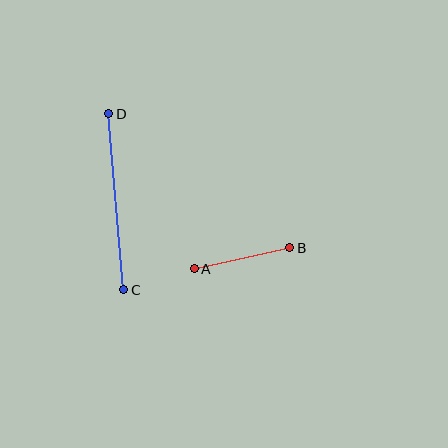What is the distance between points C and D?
The distance is approximately 177 pixels.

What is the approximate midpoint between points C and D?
The midpoint is at approximately (116, 202) pixels.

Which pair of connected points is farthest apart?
Points C and D are farthest apart.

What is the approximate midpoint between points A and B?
The midpoint is at approximately (242, 258) pixels.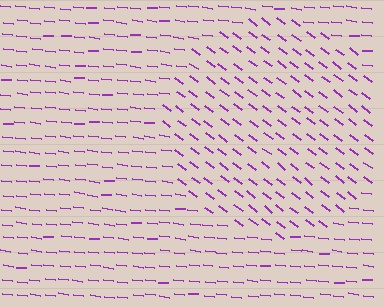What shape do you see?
I see a circle.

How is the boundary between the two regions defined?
The boundary is defined purely by a change in line orientation (approximately 31 degrees difference). All lines are the same color and thickness.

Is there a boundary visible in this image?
Yes, there is a texture boundary formed by a change in line orientation.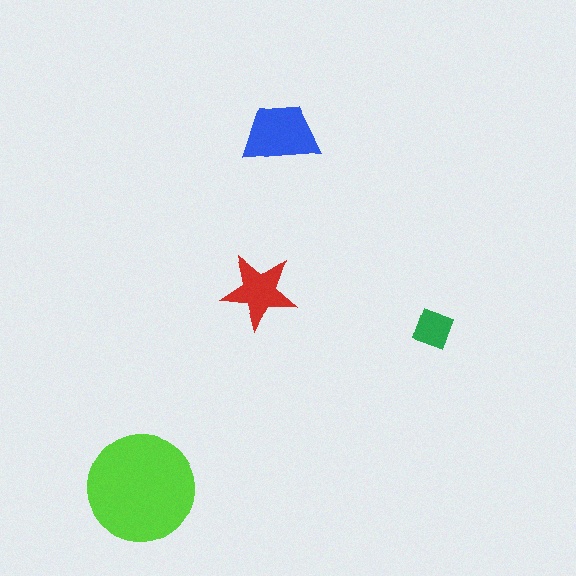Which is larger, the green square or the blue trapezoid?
The blue trapezoid.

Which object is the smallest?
The green square.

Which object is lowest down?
The lime circle is bottommost.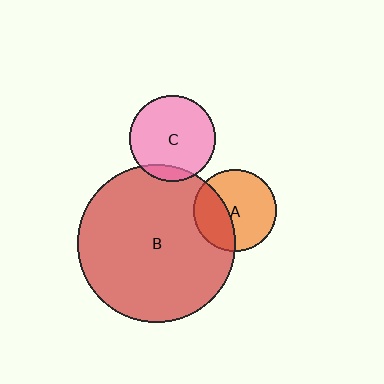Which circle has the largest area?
Circle B (red).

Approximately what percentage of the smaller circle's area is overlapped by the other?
Approximately 35%.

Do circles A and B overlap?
Yes.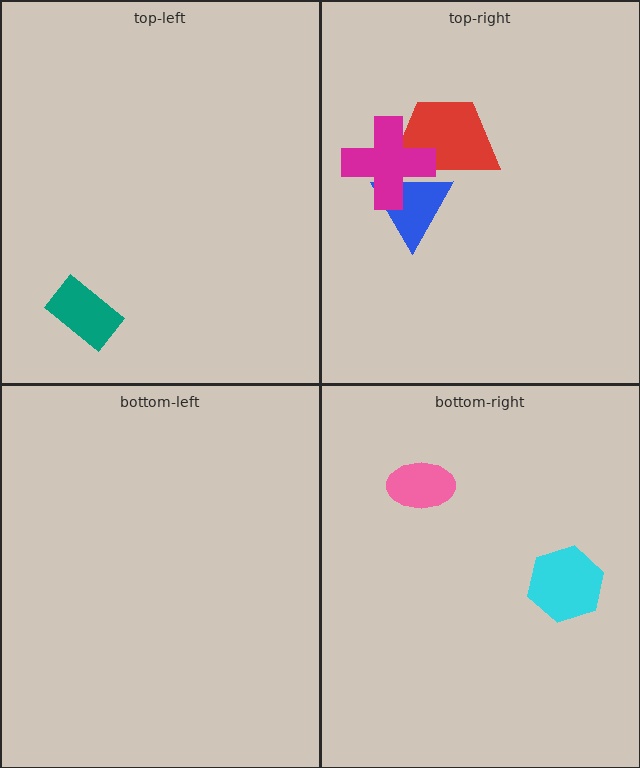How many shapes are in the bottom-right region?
2.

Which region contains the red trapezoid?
The top-right region.